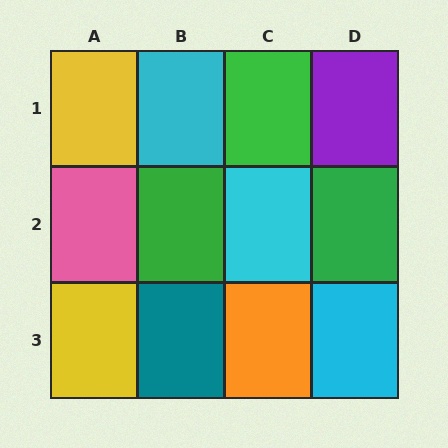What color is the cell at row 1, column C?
Green.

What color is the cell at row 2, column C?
Cyan.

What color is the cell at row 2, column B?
Green.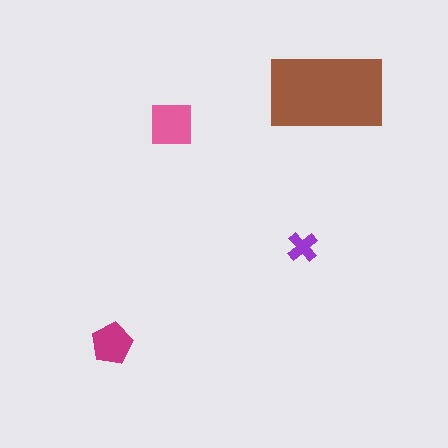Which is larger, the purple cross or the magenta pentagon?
The magenta pentagon.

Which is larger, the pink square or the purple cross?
The pink square.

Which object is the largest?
The brown rectangle.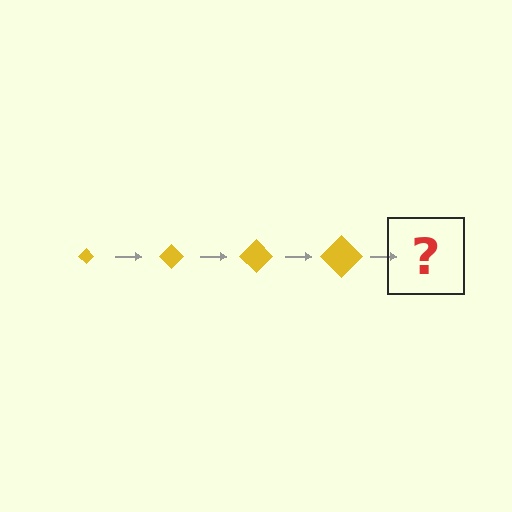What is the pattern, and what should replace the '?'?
The pattern is that the diamond gets progressively larger each step. The '?' should be a yellow diamond, larger than the previous one.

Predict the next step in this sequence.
The next step is a yellow diamond, larger than the previous one.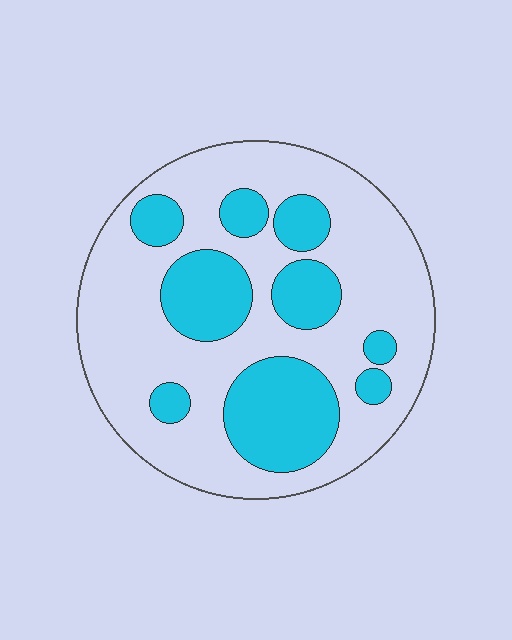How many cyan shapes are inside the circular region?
9.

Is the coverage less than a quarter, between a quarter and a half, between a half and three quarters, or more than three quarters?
Between a quarter and a half.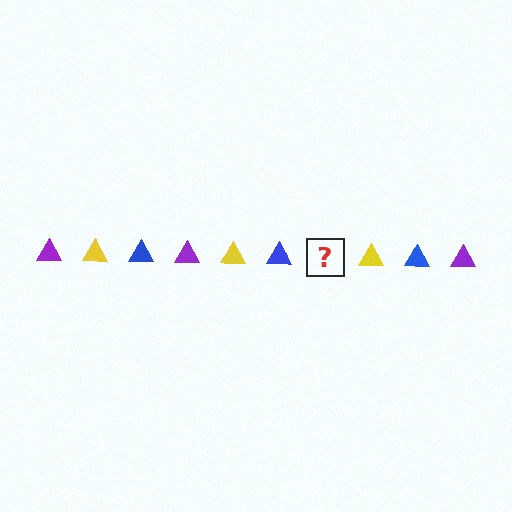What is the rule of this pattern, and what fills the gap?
The rule is that the pattern cycles through purple, yellow, blue triangles. The gap should be filled with a purple triangle.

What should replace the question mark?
The question mark should be replaced with a purple triangle.